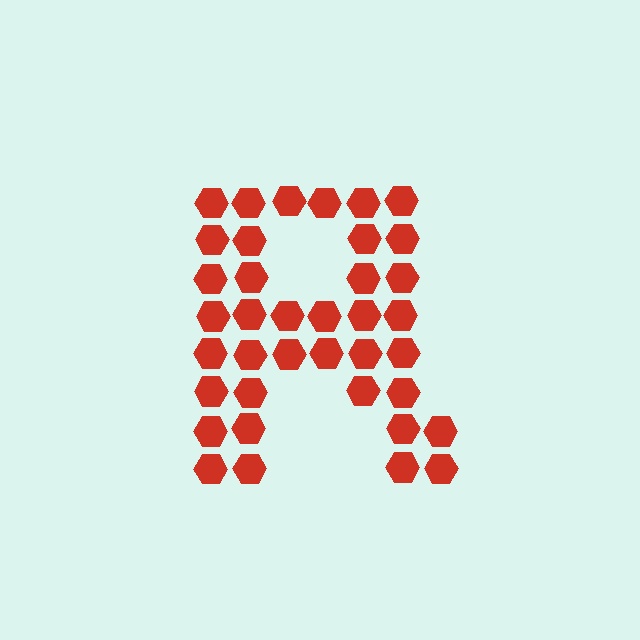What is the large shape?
The large shape is the letter R.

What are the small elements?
The small elements are hexagons.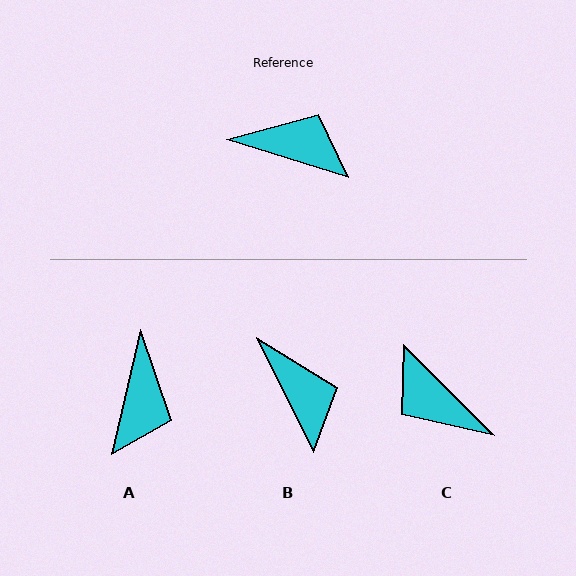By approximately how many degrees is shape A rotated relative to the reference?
Approximately 85 degrees clockwise.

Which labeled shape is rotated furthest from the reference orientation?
C, about 153 degrees away.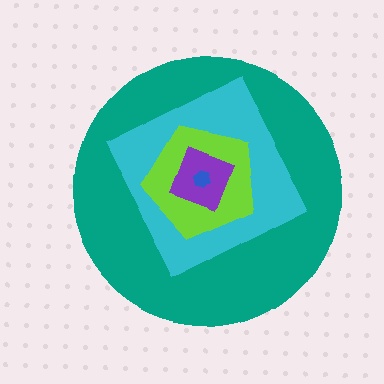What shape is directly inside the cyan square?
The lime pentagon.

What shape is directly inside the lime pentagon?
The purple diamond.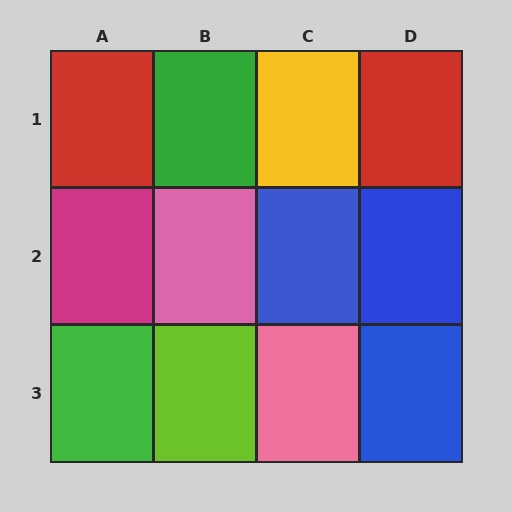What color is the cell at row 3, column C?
Pink.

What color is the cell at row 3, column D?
Blue.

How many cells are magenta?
1 cell is magenta.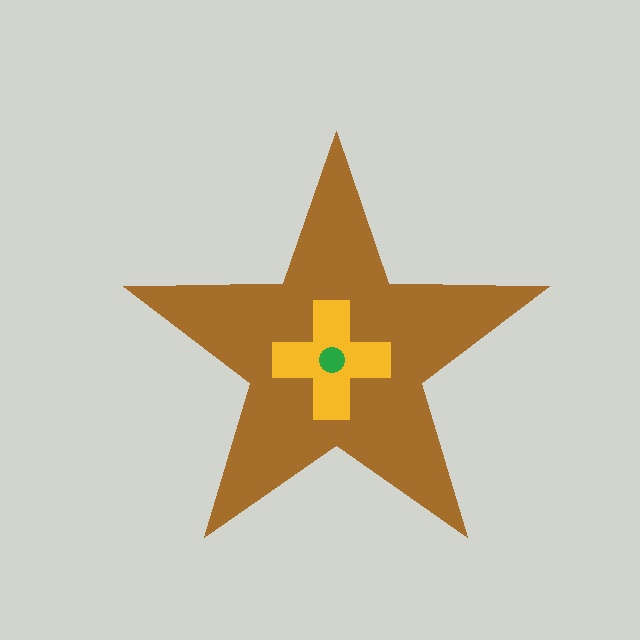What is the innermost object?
The green circle.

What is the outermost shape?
The brown star.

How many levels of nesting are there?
3.